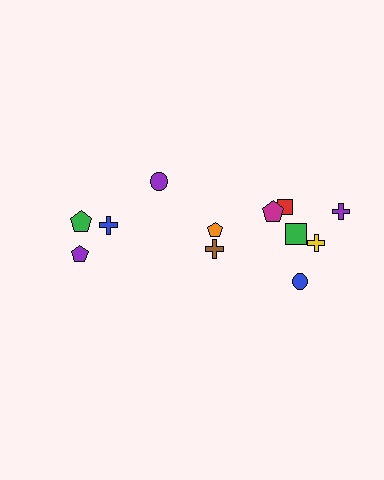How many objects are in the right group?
There are 8 objects.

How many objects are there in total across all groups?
There are 12 objects.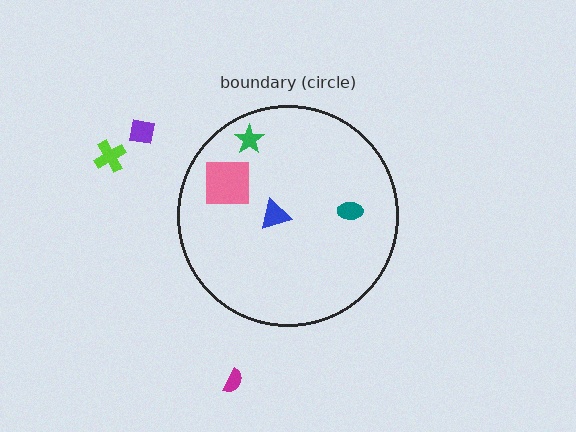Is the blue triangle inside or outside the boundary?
Inside.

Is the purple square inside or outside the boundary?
Outside.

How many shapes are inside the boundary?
4 inside, 3 outside.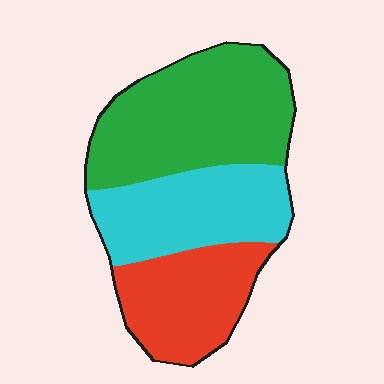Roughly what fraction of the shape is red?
Red covers around 25% of the shape.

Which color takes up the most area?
Green, at roughly 45%.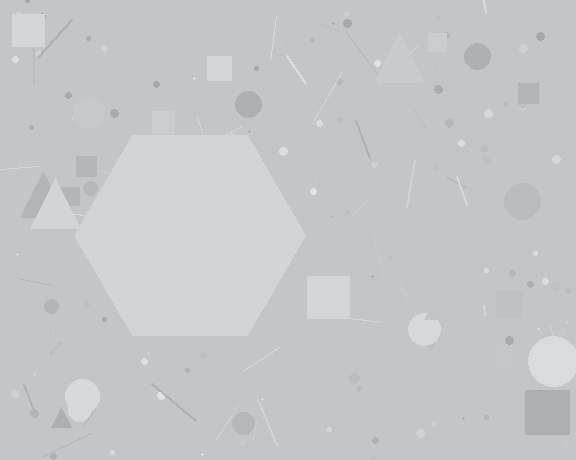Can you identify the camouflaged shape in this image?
The camouflaged shape is a hexagon.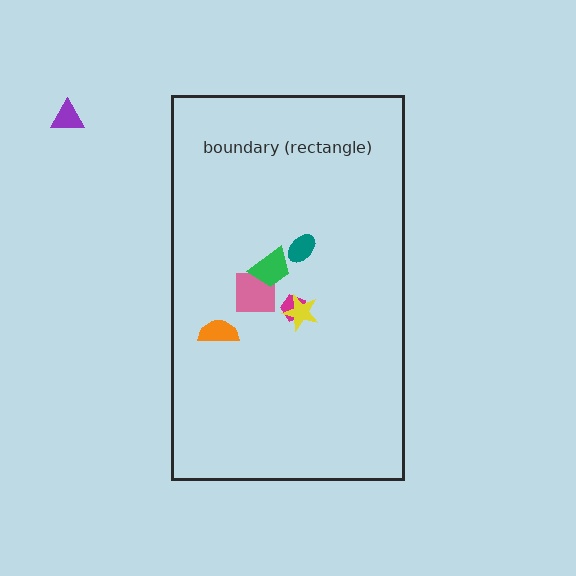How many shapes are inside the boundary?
6 inside, 1 outside.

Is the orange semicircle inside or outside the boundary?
Inside.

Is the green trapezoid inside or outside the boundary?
Inside.